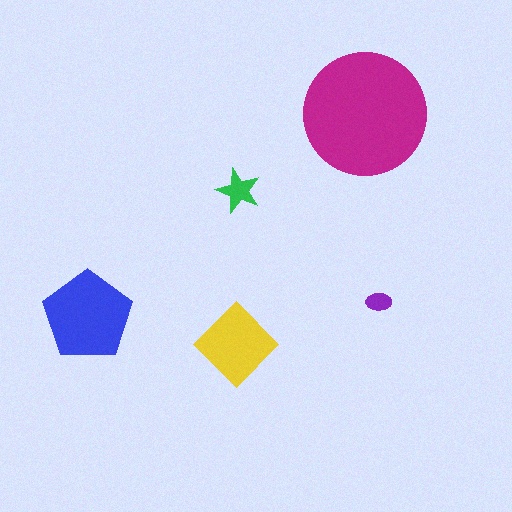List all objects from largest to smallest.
The magenta circle, the blue pentagon, the yellow diamond, the green star, the purple ellipse.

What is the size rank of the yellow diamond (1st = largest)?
3rd.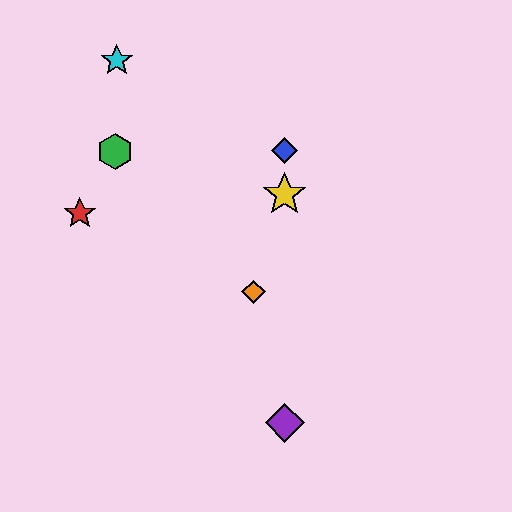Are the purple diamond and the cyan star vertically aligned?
No, the purple diamond is at x≈285 and the cyan star is at x≈117.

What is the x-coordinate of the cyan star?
The cyan star is at x≈117.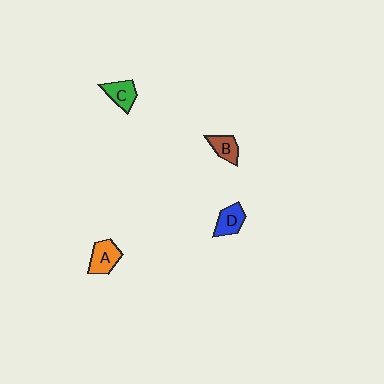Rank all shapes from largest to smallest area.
From largest to smallest: A (orange), C (green), D (blue), B (brown).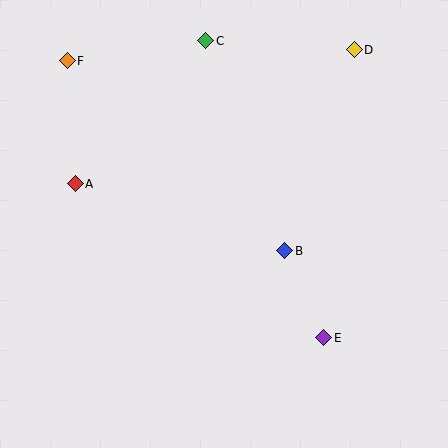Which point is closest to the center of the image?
Point B at (285, 251) is closest to the center.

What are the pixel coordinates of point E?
Point E is at (324, 338).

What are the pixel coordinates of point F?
Point F is at (67, 61).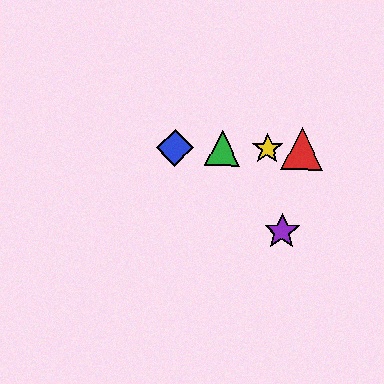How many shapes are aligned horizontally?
4 shapes (the red triangle, the blue diamond, the green triangle, the yellow star) are aligned horizontally.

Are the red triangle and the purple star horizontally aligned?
No, the red triangle is at y≈149 and the purple star is at y≈232.